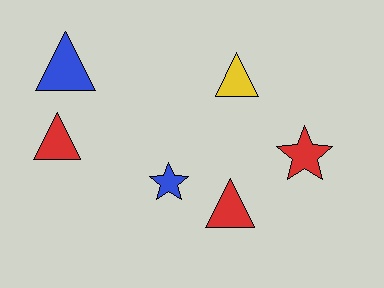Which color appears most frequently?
Red, with 3 objects.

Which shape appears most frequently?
Triangle, with 4 objects.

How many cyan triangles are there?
There are no cyan triangles.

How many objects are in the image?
There are 6 objects.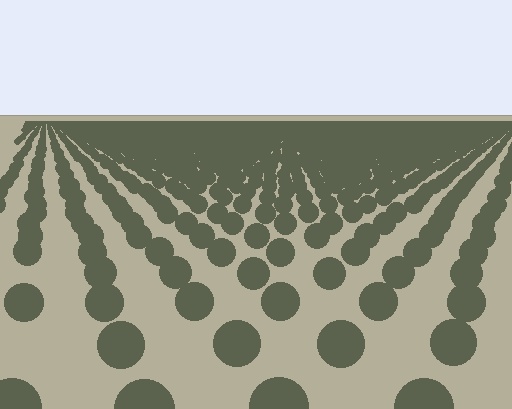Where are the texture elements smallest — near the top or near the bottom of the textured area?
Near the top.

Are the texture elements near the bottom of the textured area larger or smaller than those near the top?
Larger. Near the bottom, elements are closer to the viewer and appear at a bigger on-screen size.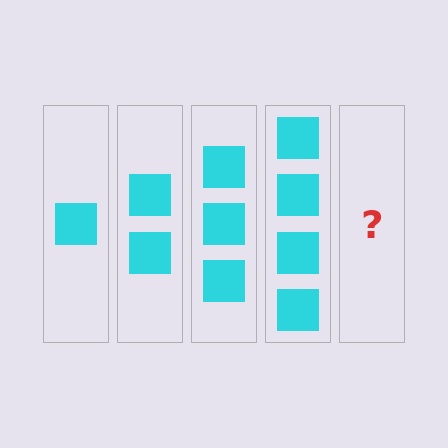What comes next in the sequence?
The next element should be 5 squares.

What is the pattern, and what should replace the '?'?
The pattern is that each step adds one more square. The '?' should be 5 squares.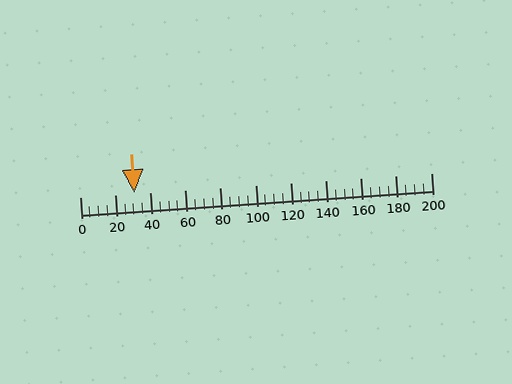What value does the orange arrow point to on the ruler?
The orange arrow points to approximately 31.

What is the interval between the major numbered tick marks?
The major tick marks are spaced 20 units apart.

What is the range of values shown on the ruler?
The ruler shows values from 0 to 200.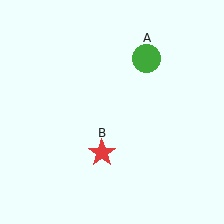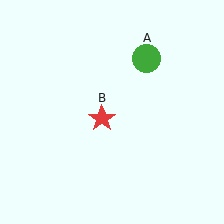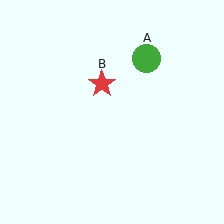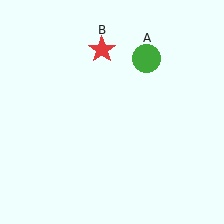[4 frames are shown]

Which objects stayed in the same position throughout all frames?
Green circle (object A) remained stationary.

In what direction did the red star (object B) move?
The red star (object B) moved up.